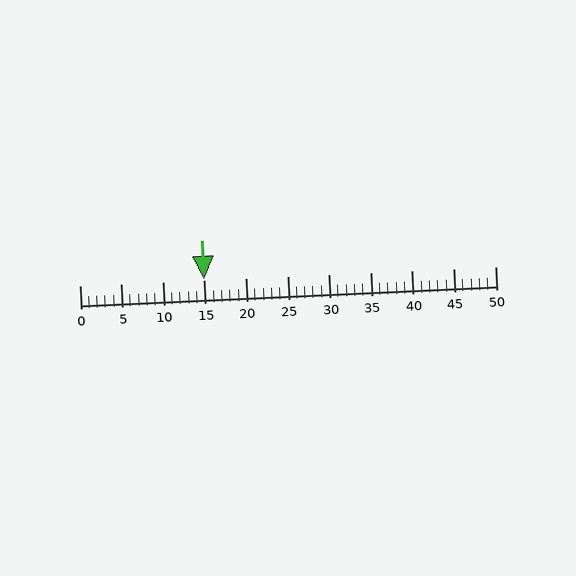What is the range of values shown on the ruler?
The ruler shows values from 0 to 50.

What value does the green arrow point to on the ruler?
The green arrow points to approximately 15.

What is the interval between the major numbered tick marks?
The major tick marks are spaced 5 units apart.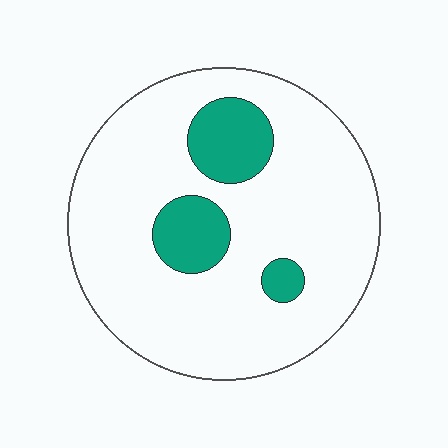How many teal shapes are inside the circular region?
3.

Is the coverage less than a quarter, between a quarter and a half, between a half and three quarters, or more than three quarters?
Less than a quarter.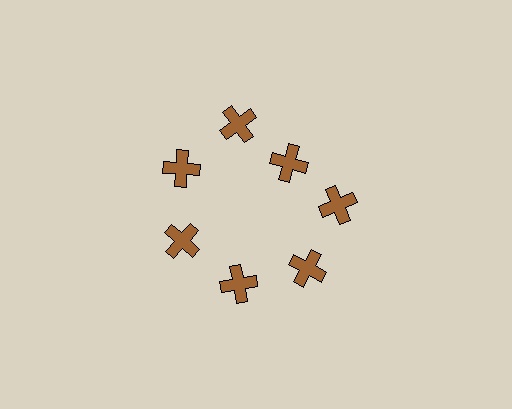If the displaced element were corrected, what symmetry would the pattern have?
It would have 7-fold rotational symmetry — the pattern would map onto itself every 51 degrees.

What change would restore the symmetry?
The symmetry would be restored by moving it outward, back onto the ring so that all 7 crosses sit at equal angles and equal distance from the center.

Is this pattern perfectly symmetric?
No. The 7 brown crosses are arranged in a ring, but one element near the 1 o'clock position is pulled inward toward the center, breaking the 7-fold rotational symmetry.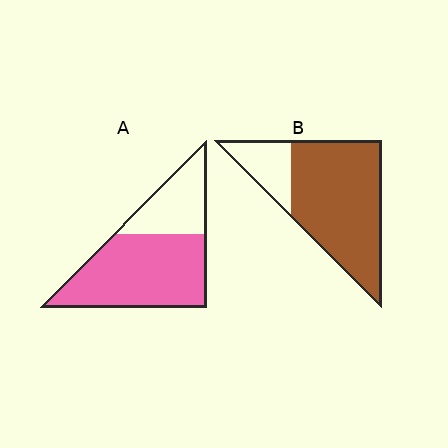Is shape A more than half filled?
Yes.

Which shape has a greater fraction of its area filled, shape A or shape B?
Shape B.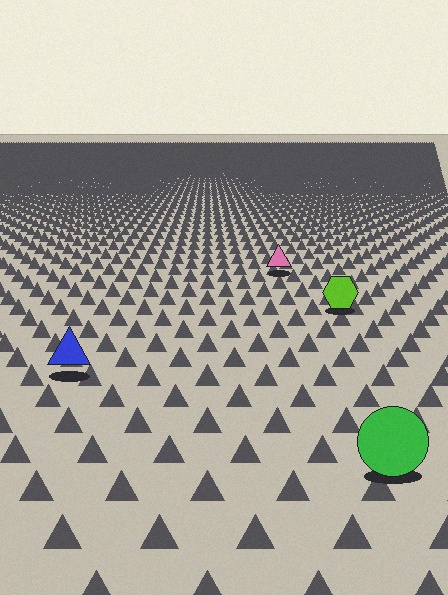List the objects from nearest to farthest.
From nearest to farthest: the green circle, the blue triangle, the lime hexagon, the pink triangle.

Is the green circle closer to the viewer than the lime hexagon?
Yes. The green circle is closer — you can tell from the texture gradient: the ground texture is coarser near it.